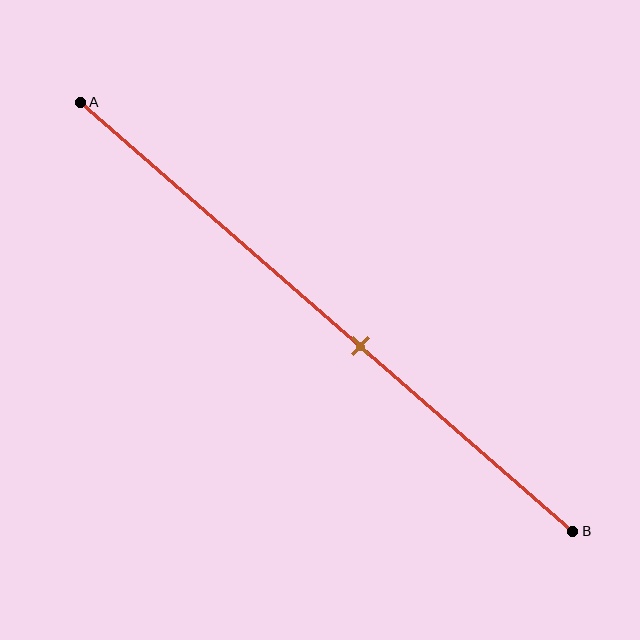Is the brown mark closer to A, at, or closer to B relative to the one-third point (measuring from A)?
The brown mark is closer to point B than the one-third point of segment AB.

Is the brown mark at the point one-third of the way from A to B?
No, the mark is at about 55% from A, not at the 33% one-third point.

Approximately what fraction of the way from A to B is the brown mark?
The brown mark is approximately 55% of the way from A to B.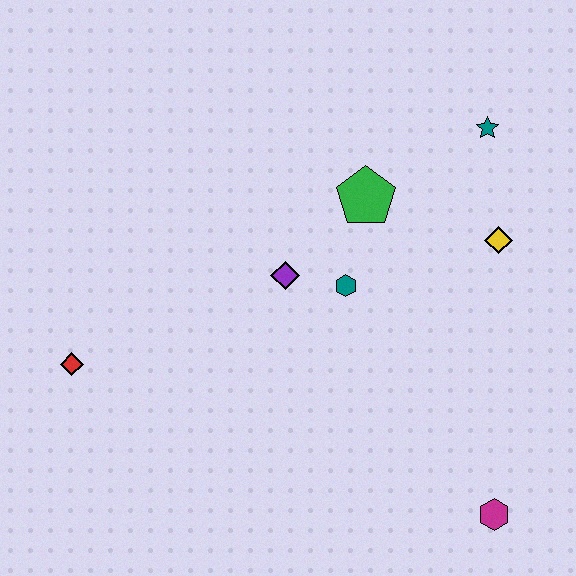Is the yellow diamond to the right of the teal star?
Yes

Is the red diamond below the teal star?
Yes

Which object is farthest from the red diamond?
The teal star is farthest from the red diamond.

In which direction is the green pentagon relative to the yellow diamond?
The green pentagon is to the left of the yellow diamond.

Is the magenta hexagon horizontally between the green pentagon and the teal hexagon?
No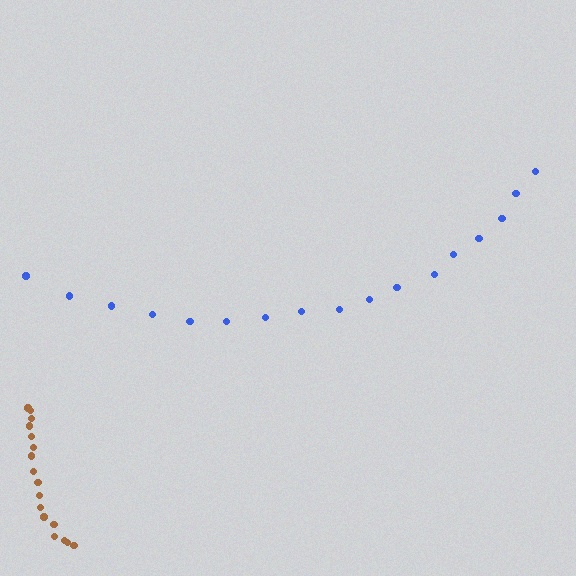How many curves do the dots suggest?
There are 2 distinct paths.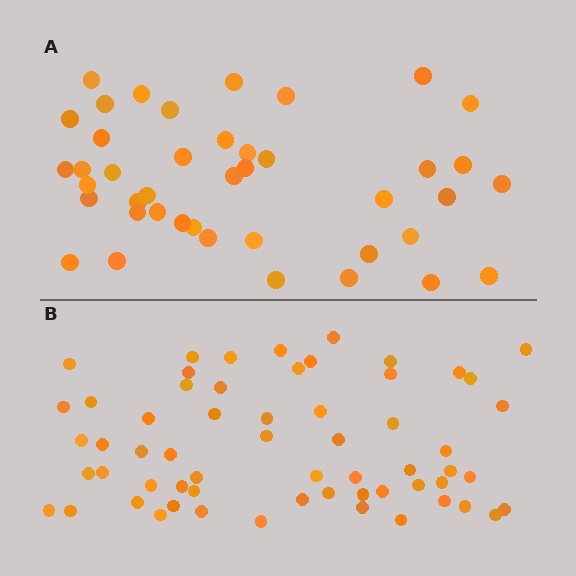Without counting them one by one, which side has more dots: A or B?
Region B (the bottom region) has more dots.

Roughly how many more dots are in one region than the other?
Region B has approximately 20 more dots than region A.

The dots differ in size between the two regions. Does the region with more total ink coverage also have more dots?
No. Region A has more total ink coverage because its dots are larger, but region B actually contains more individual dots. Total area can be misleading — the number of items is what matters here.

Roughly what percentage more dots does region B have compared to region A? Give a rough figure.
About 45% more.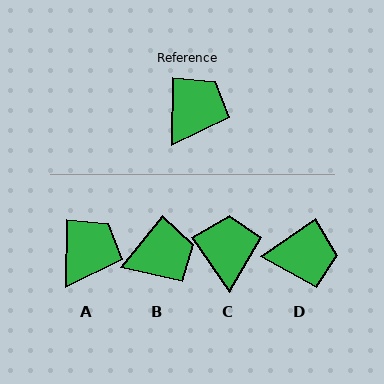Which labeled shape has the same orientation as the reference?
A.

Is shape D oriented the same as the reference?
No, it is off by about 55 degrees.